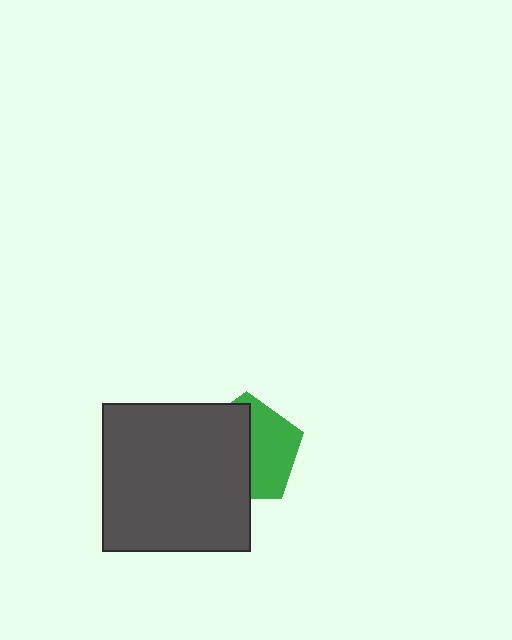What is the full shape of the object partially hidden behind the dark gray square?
The partially hidden object is a green pentagon.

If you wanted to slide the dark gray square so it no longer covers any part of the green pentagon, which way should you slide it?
Slide it left — that is the most direct way to separate the two shapes.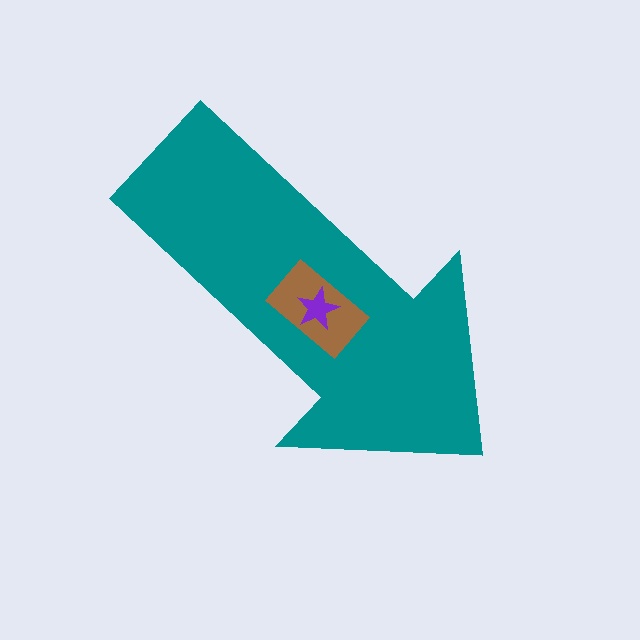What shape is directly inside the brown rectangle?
The purple star.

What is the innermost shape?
The purple star.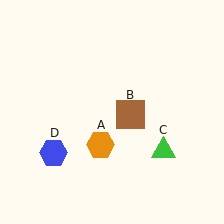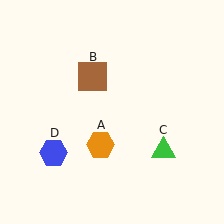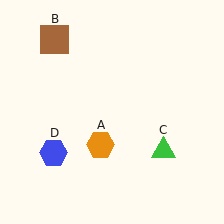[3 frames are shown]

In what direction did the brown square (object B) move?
The brown square (object B) moved up and to the left.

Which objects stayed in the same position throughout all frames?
Orange hexagon (object A) and green triangle (object C) and blue hexagon (object D) remained stationary.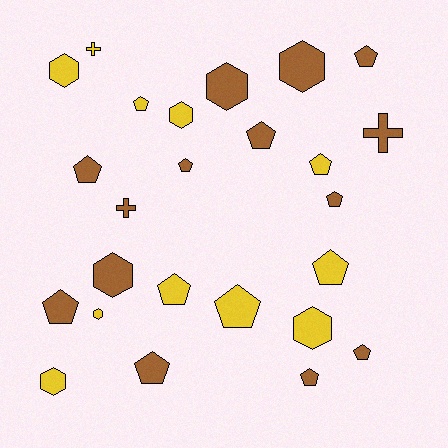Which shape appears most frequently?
Pentagon, with 14 objects.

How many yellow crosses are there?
There is 1 yellow cross.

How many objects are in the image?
There are 25 objects.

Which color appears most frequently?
Brown, with 14 objects.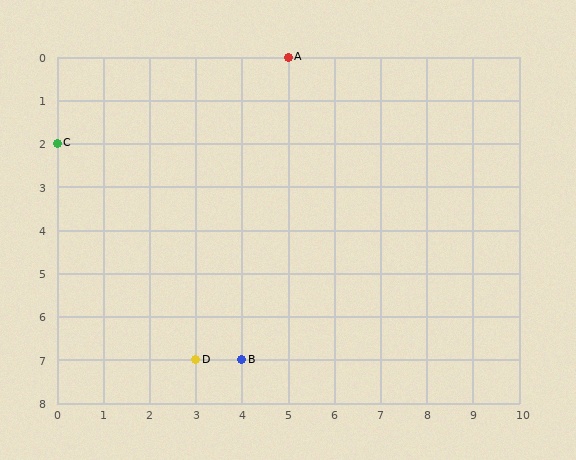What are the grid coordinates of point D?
Point D is at grid coordinates (3, 7).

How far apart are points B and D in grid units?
Points B and D are 1 column apart.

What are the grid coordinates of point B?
Point B is at grid coordinates (4, 7).